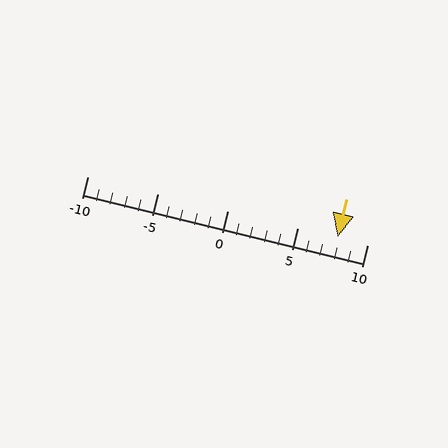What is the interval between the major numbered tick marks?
The major tick marks are spaced 5 units apart.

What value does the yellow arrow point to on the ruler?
The yellow arrow points to approximately 8.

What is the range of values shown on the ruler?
The ruler shows values from -10 to 10.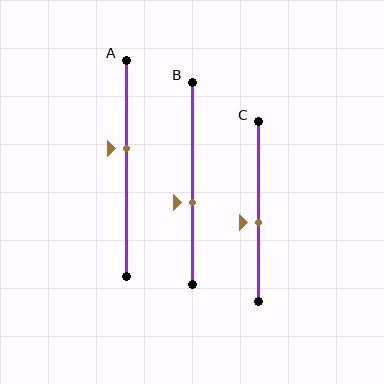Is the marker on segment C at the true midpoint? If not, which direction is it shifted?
No, the marker on segment C is shifted downward by about 6% of the segment length.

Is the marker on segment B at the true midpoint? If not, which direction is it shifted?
No, the marker on segment B is shifted downward by about 9% of the segment length.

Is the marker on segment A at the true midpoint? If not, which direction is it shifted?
No, the marker on segment A is shifted upward by about 9% of the segment length.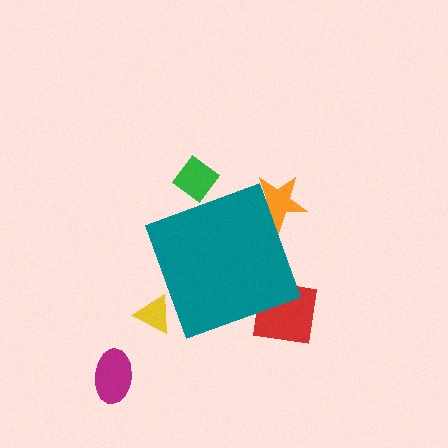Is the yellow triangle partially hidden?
Yes, the yellow triangle is partially hidden behind the teal diamond.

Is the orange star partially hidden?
Yes, the orange star is partially hidden behind the teal diamond.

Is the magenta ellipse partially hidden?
No, the magenta ellipse is fully visible.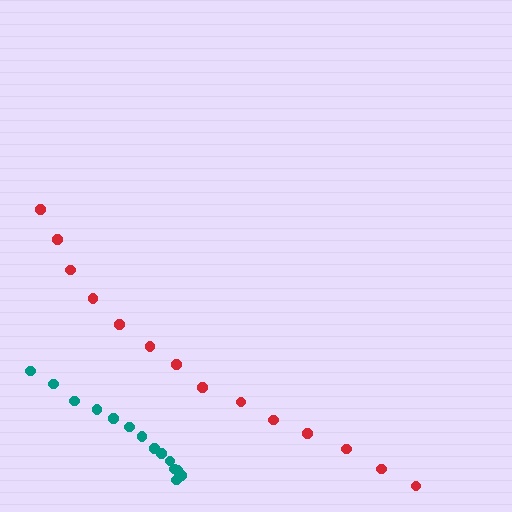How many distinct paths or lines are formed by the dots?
There are 2 distinct paths.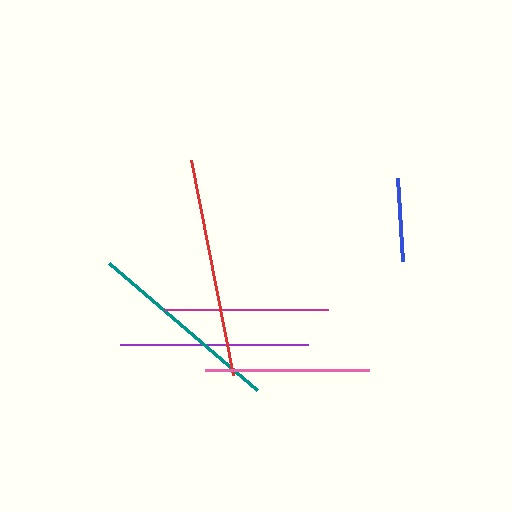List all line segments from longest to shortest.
From longest to shortest: red, teal, purple, pink, magenta, blue.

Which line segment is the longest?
The red line is the longest at approximately 219 pixels.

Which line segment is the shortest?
The blue line is the shortest at approximately 83 pixels.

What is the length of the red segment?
The red segment is approximately 219 pixels long.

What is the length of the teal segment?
The teal segment is approximately 195 pixels long.